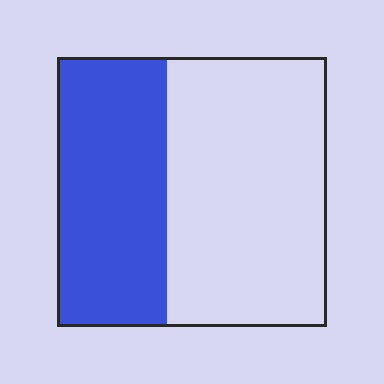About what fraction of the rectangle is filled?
About two fifths (2/5).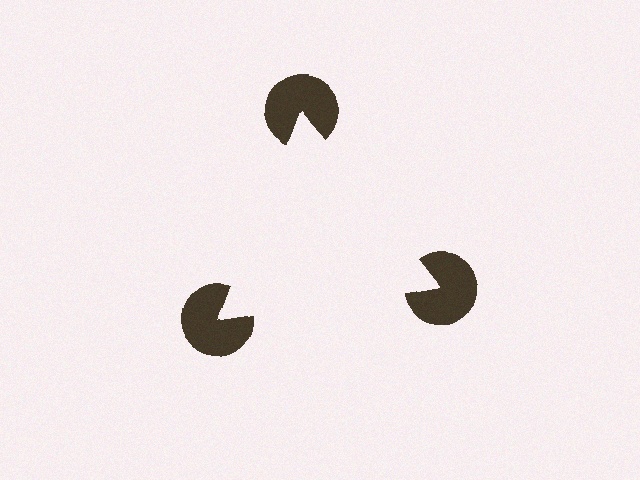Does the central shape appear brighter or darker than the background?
It typically appears slightly brighter than the background, even though no actual brightness change is drawn.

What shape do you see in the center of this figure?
An illusory triangle — its edges are inferred from the aligned wedge cuts in the pac-man discs, not physically drawn.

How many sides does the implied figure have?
3 sides.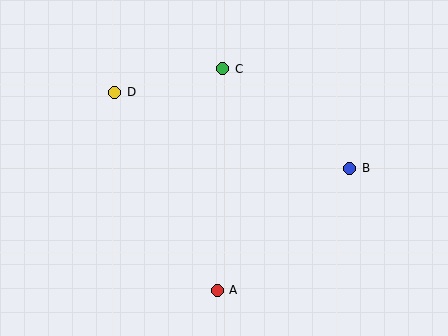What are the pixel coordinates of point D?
Point D is at (115, 92).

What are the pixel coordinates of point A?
Point A is at (217, 290).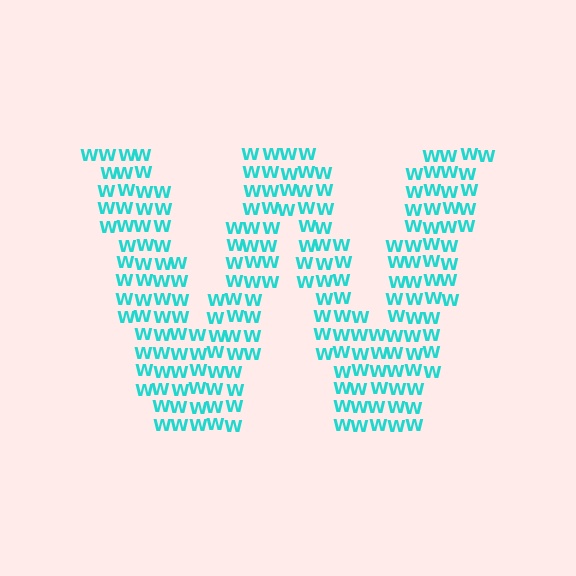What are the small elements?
The small elements are letter W's.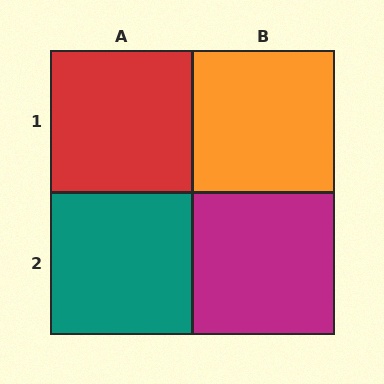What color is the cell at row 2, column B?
Magenta.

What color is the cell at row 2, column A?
Teal.